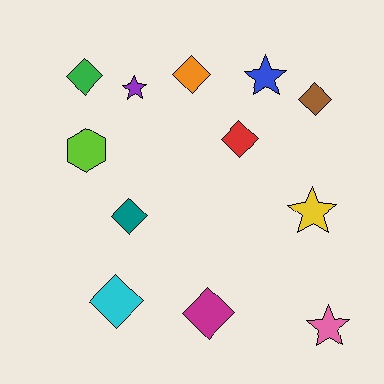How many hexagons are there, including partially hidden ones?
There is 1 hexagon.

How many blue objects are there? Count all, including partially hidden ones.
There is 1 blue object.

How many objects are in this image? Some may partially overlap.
There are 12 objects.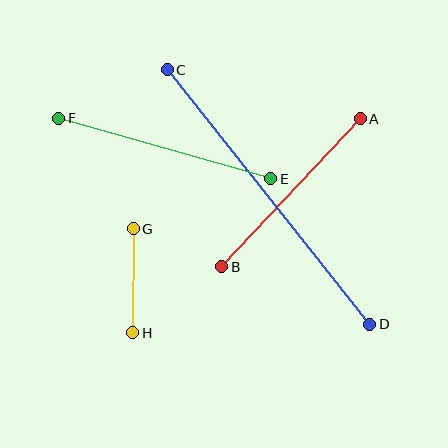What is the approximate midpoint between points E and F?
The midpoint is at approximately (165, 148) pixels.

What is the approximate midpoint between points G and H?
The midpoint is at approximately (133, 281) pixels.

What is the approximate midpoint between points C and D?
The midpoint is at approximately (268, 197) pixels.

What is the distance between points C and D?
The distance is approximately 325 pixels.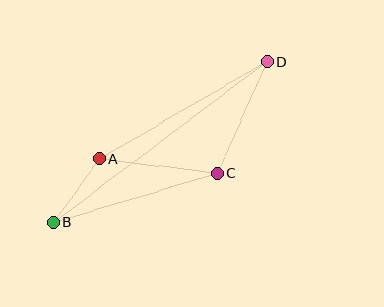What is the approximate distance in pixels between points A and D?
The distance between A and D is approximately 194 pixels.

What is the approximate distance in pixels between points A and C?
The distance between A and C is approximately 119 pixels.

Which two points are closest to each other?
Points A and B are closest to each other.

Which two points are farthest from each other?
Points B and D are farthest from each other.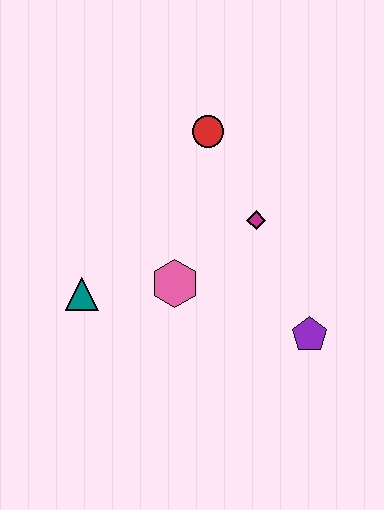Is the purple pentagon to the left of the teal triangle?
No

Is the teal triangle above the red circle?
No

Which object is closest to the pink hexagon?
The teal triangle is closest to the pink hexagon.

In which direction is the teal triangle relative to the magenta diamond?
The teal triangle is to the left of the magenta diamond.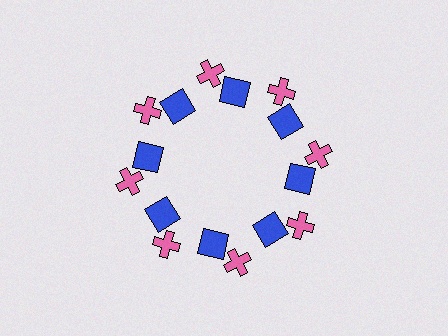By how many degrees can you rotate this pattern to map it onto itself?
The pattern maps onto itself every 45 degrees of rotation.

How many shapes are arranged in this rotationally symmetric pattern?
There are 16 shapes, arranged in 8 groups of 2.